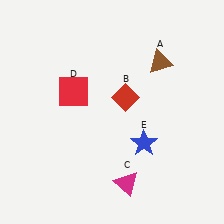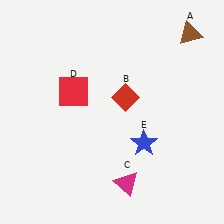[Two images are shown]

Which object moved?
The brown triangle (A) moved right.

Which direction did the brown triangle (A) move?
The brown triangle (A) moved right.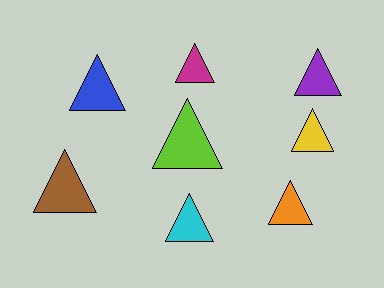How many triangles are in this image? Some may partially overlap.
There are 8 triangles.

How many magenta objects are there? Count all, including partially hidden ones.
There is 1 magenta object.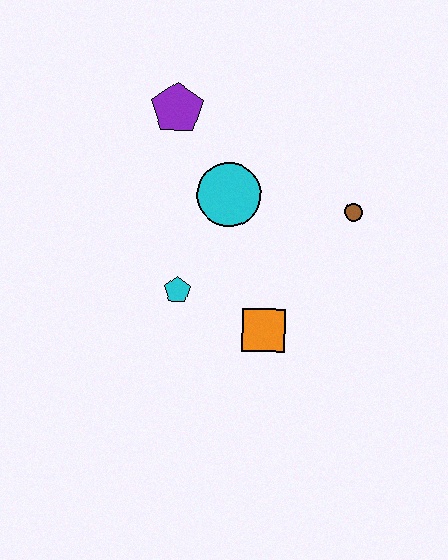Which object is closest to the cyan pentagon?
The orange square is closest to the cyan pentagon.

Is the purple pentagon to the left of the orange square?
Yes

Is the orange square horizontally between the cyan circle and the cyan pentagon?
No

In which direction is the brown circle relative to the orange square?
The brown circle is above the orange square.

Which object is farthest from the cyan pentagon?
The brown circle is farthest from the cyan pentagon.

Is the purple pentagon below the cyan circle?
No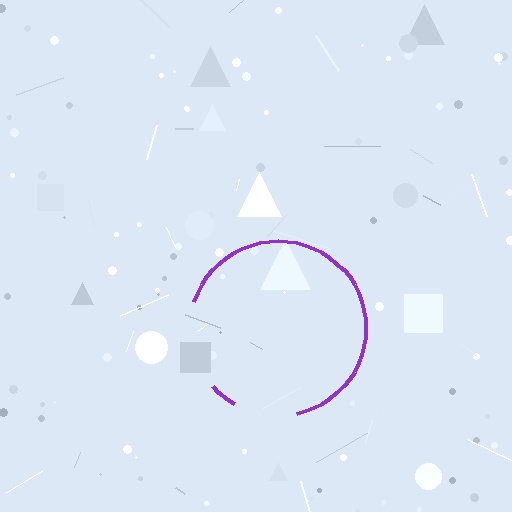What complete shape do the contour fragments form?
The contour fragments form a circle.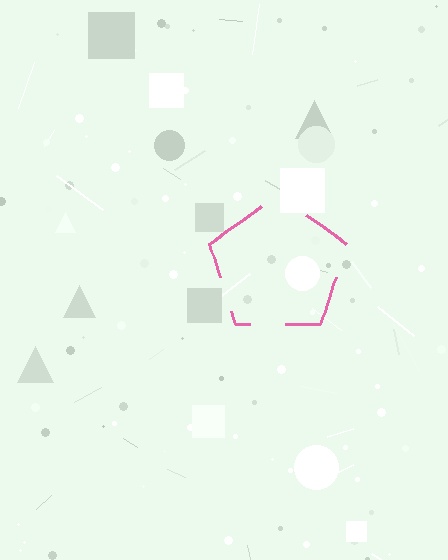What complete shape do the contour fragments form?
The contour fragments form a pentagon.